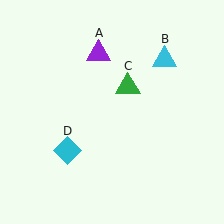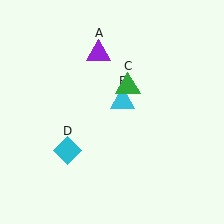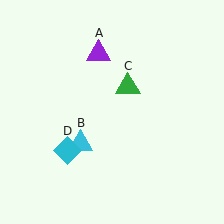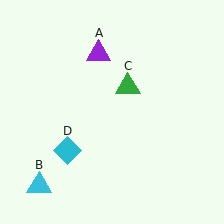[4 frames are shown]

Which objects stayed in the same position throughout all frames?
Purple triangle (object A) and green triangle (object C) and cyan diamond (object D) remained stationary.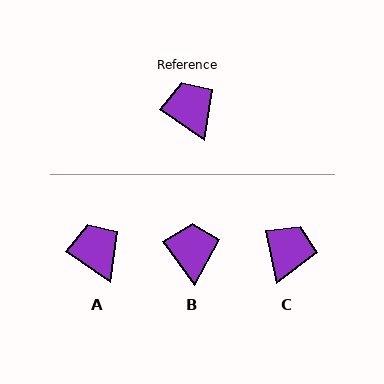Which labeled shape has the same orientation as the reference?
A.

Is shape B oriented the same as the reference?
No, it is off by about 20 degrees.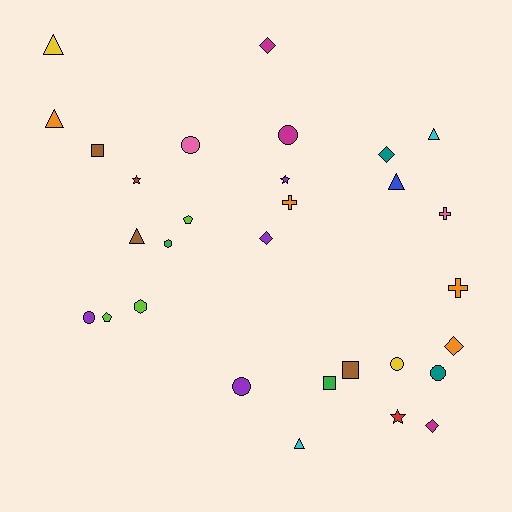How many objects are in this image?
There are 30 objects.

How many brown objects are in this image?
There are 3 brown objects.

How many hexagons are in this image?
There are 2 hexagons.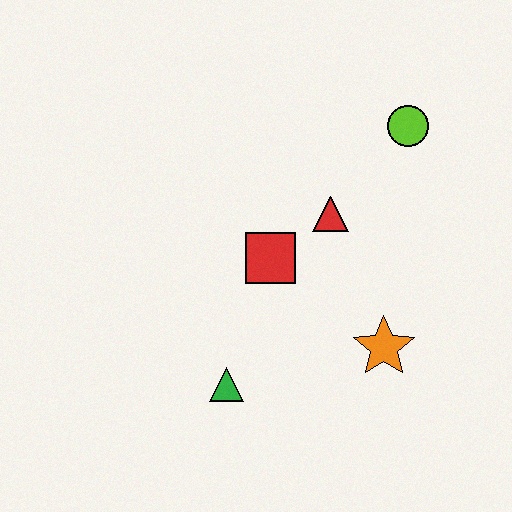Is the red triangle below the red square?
No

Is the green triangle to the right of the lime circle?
No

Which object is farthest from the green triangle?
The lime circle is farthest from the green triangle.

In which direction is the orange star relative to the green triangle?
The orange star is to the right of the green triangle.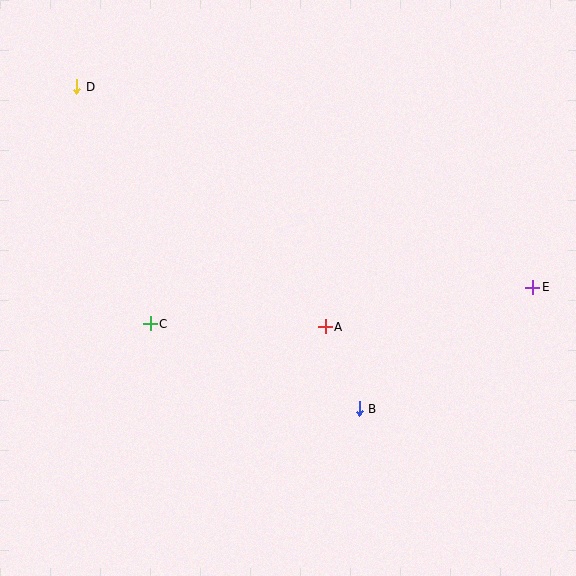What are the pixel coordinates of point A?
Point A is at (325, 327).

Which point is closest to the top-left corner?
Point D is closest to the top-left corner.